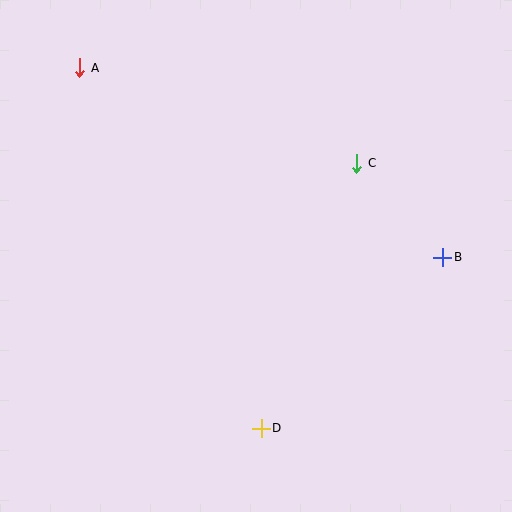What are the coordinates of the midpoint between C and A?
The midpoint between C and A is at (218, 115).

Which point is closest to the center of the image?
Point C at (357, 163) is closest to the center.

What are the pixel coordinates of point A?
Point A is at (80, 68).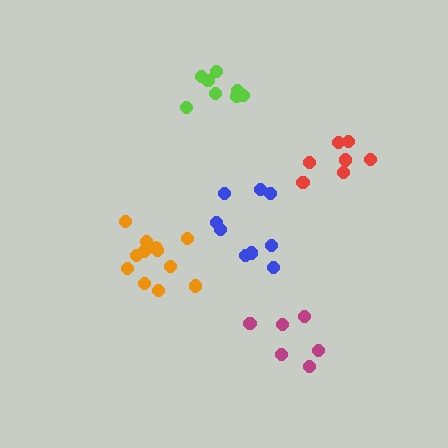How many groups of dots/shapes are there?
There are 5 groups.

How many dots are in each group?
Group 1: 6 dots, Group 2: 9 dots, Group 3: 8 dots, Group 4: 7 dots, Group 5: 12 dots (42 total).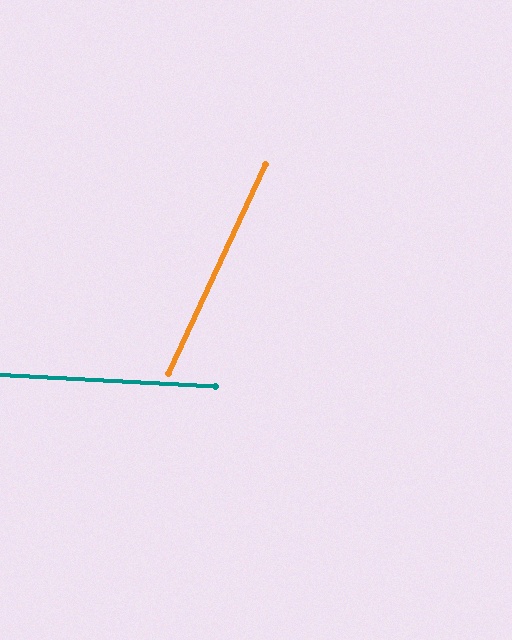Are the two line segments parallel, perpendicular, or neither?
Neither parallel nor perpendicular — they differ by about 69°.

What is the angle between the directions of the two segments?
Approximately 69 degrees.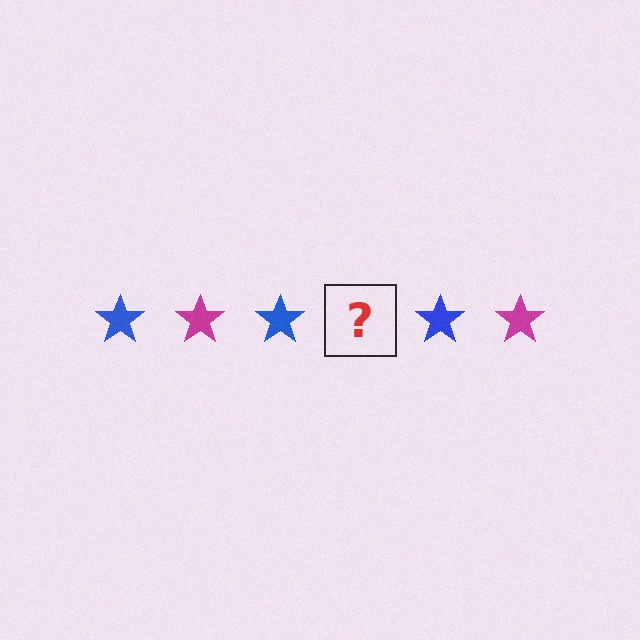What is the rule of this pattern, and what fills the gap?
The rule is that the pattern cycles through blue, magenta stars. The gap should be filled with a magenta star.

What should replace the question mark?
The question mark should be replaced with a magenta star.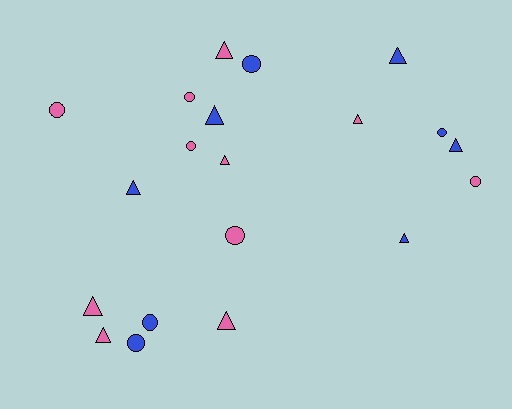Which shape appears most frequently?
Triangle, with 11 objects.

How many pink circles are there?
There are 5 pink circles.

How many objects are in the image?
There are 20 objects.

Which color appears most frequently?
Pink, with 11 objects.